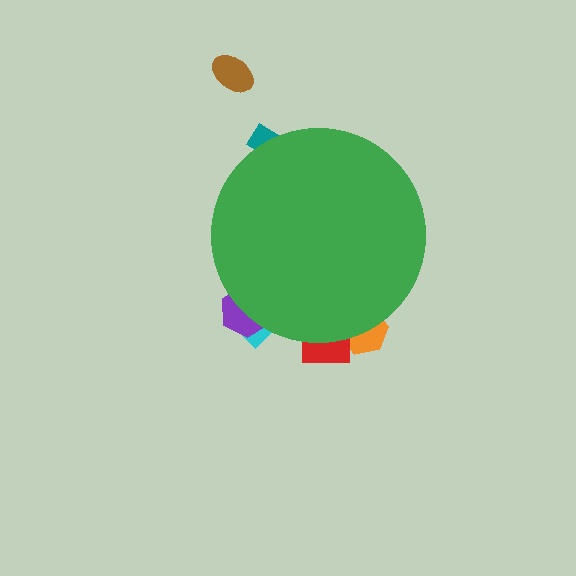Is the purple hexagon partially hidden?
Yes, the purple hexagon is partially hidden behind the green circle.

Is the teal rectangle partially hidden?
Yes, the teal rectangle is partially hidden behind the green circle.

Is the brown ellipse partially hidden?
No, the brown ellipse is fully visible.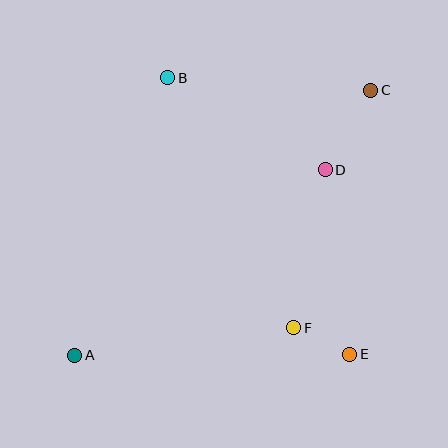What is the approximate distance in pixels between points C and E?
The distance between C and E is approximately 265 pixels.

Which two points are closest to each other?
Points E and F are closest to each other.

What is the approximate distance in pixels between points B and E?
The distance between B and E is approximately 331 pixels.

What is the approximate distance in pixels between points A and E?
The distance between A and E is approximately 275 pixels.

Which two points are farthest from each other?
Points A and C are farthest from each other.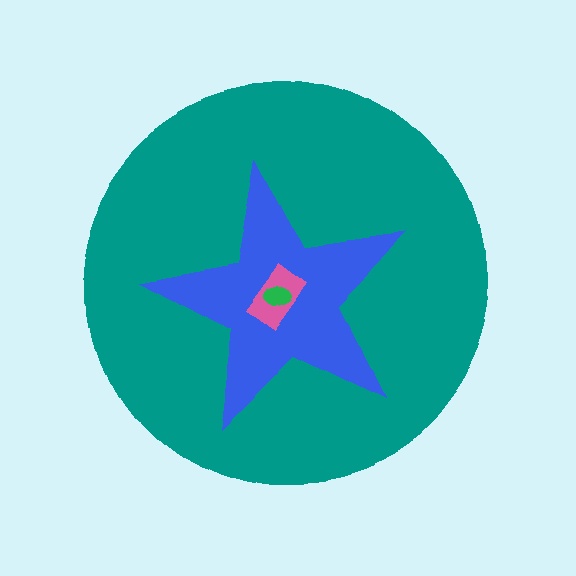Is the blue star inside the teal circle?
Yes.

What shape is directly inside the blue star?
The pink rectangle.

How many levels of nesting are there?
4.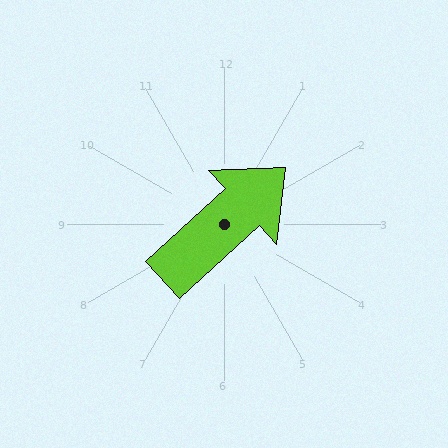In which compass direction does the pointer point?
Northeast.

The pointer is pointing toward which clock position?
Roughly 2 o'clock.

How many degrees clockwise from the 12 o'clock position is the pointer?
Approximately 48 degrees.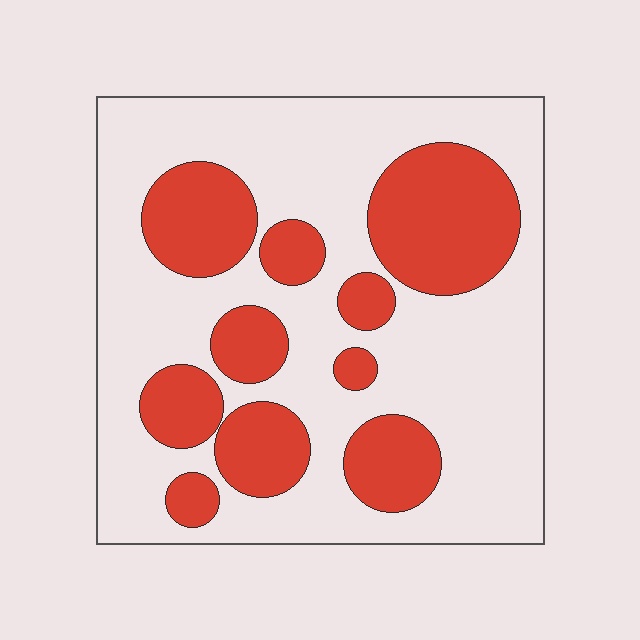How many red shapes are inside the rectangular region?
10.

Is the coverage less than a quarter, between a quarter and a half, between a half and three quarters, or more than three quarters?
Between a quarter and a half.